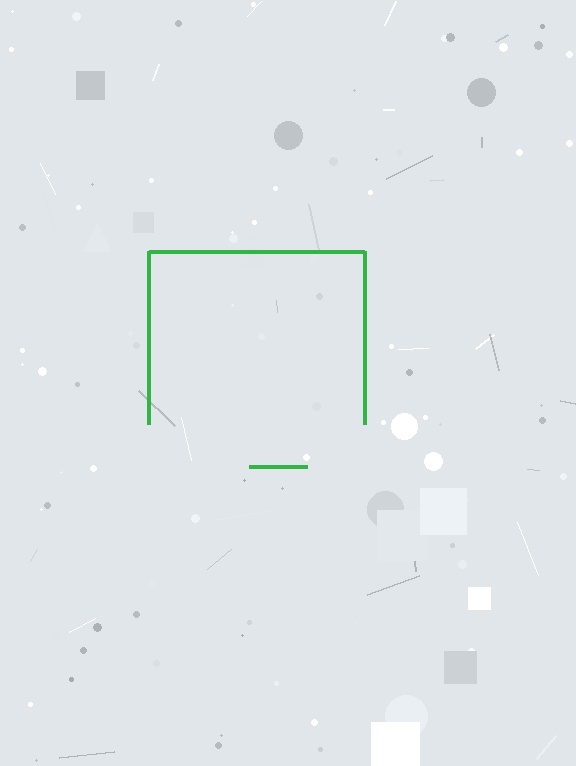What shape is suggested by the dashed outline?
The dashed outline suggests a square.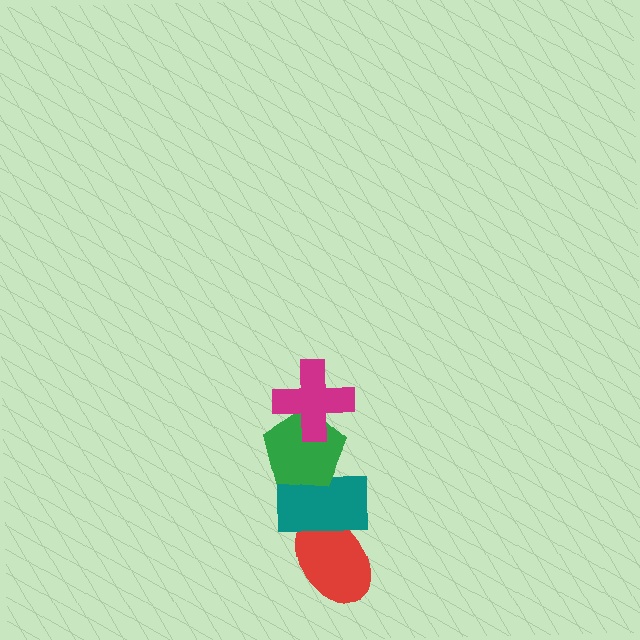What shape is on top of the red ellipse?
The teal rectangle is on top of the red ellipse.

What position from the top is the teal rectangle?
The teal rectangle is 3rd from the top.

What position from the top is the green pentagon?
The green pentagon is 2nd from the top.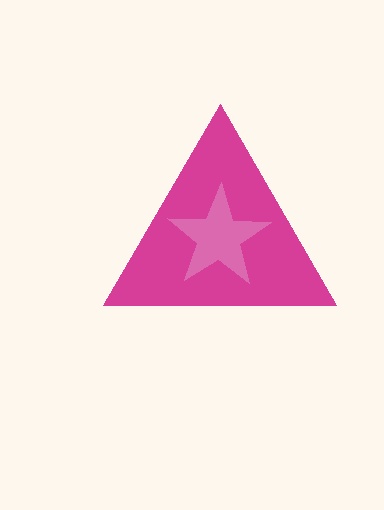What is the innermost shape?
The pink star.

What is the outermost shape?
The magenta triangle.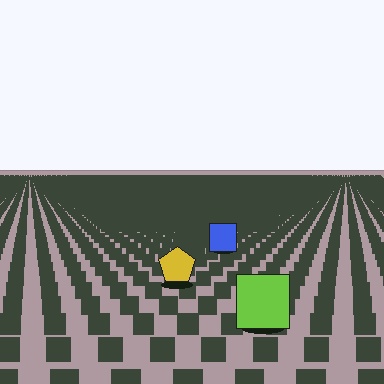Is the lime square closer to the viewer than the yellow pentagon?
Yes. The lime square is closer — you can tell from the texture gradient: the ground texture is coarser near it.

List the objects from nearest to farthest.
From nearest to farthest: the lime square, the yellow pentagon, the blue square.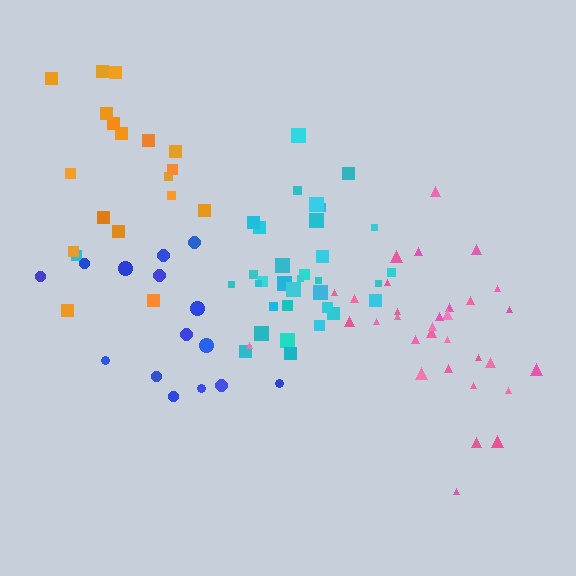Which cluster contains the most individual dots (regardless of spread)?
Cyan (34).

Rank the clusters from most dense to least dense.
cyan, pink, orange, blue.